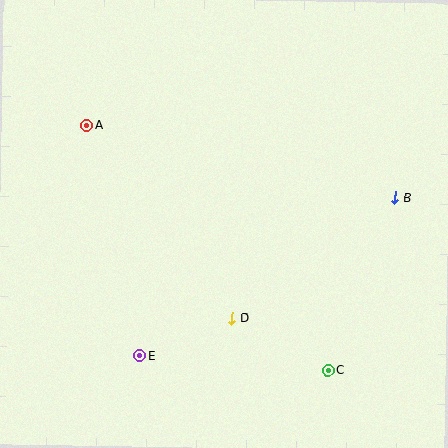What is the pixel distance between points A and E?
The distance between A and E is 236 pixels.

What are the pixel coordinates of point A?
Point A is at (86, 125).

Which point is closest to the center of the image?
Point D at (232, 319) is closest to the center.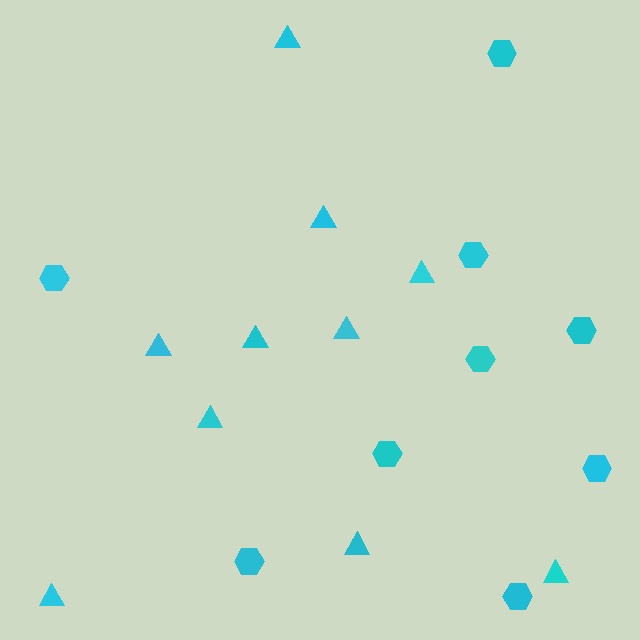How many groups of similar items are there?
There are 2 groups: one group of hexagons (9) and one group of triangles (10).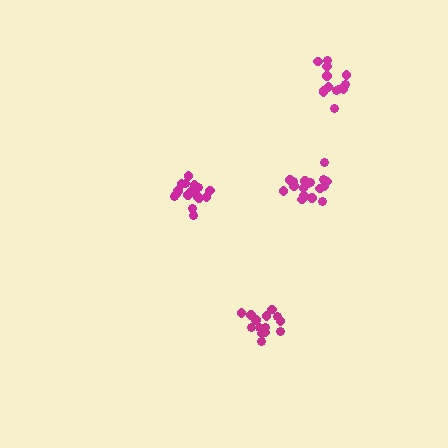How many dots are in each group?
Group 1: 14 dots, Group 2: 19 dots, Group 3: 17 dots, Group 4: 14 dots (64 total).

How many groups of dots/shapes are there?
There are 4 groups.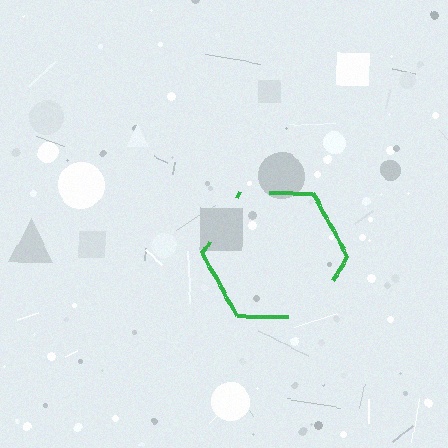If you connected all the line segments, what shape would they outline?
They would outline a hexagon.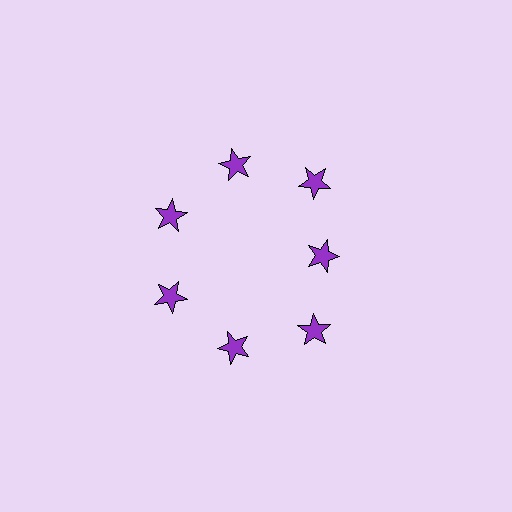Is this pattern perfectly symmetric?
No. The 7 purple stars are arranged in a ring, but one element near the 3 o'clock position is pulled inward toward the center, breaking the 7-fold rotational symmetry.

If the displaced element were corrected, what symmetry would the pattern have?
It would have 7-fold rotational symmetry — the pattern would map onto itself every 51 degrees.